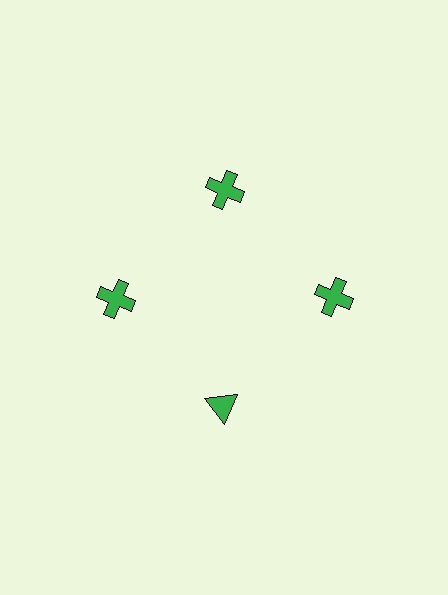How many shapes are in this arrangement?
There are 4 shapes arranged in a ring pattern.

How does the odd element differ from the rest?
It has a different shape: triangle instead of cross.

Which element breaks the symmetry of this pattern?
The green triangle at roughly the 6 o'clock position breaks the symmetry. All other shapes are green crosses.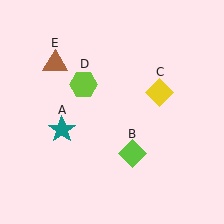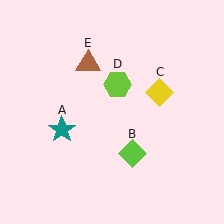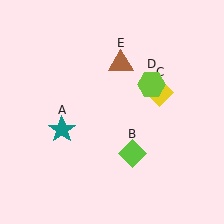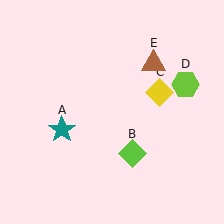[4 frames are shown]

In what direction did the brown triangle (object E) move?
The brown triangle (object E) moved right.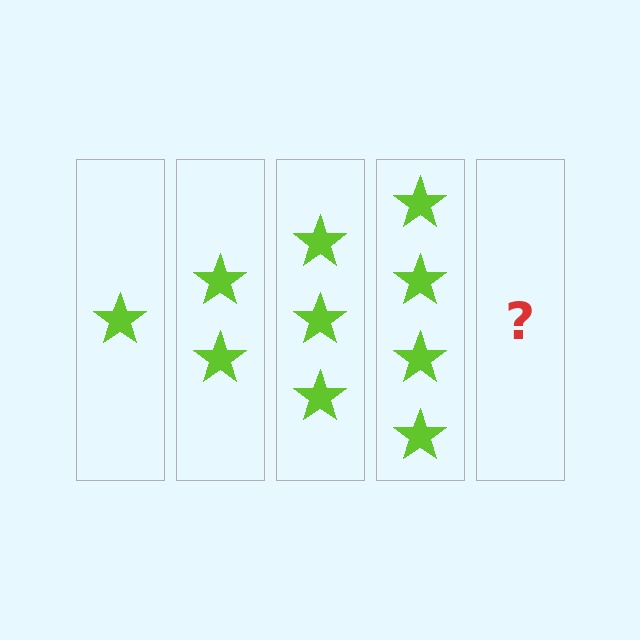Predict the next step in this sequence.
The next step is 5 stars.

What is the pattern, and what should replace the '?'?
The pattern is that each step adds one more star. The '?' should be 5 stars.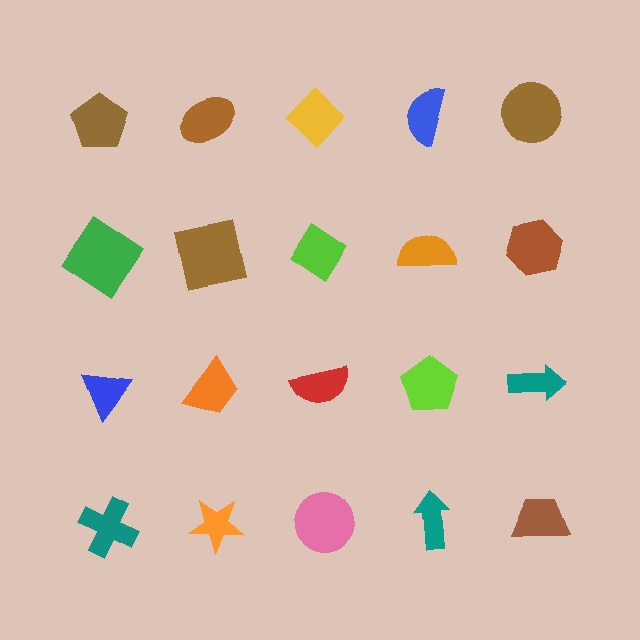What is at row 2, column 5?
A brown hexagon.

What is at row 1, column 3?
A yellow diamond.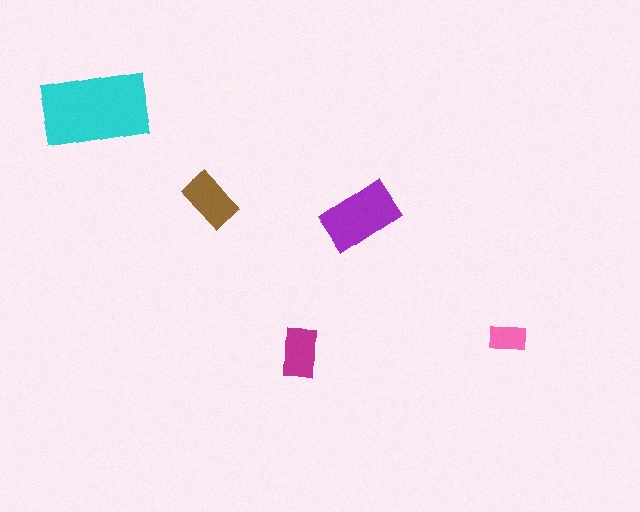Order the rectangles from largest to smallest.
the cyan one, the purple one, the brown one, the magenta one, the pink one.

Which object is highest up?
The cyan rectangle is topmost.